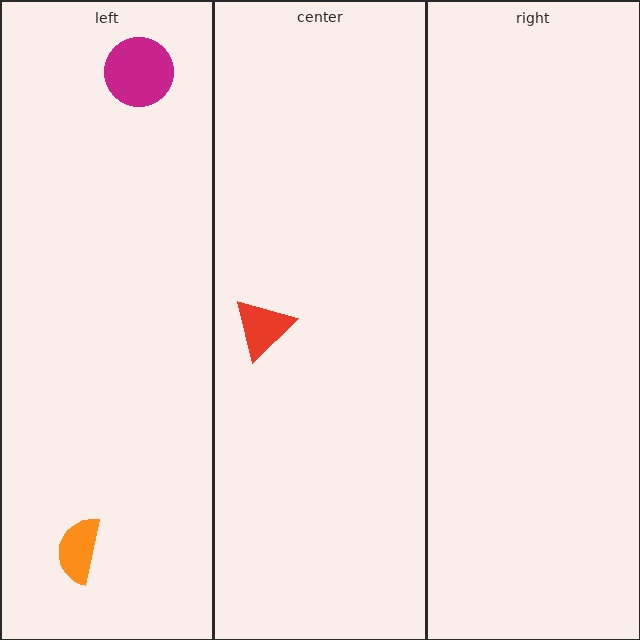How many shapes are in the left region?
2.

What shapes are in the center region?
The red triangle.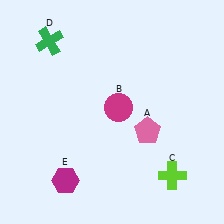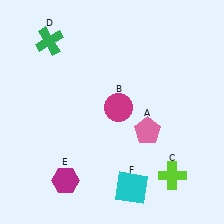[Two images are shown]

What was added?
A cyan square (F) was added in Image 2.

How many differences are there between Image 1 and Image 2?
There is 1 difference between the two images.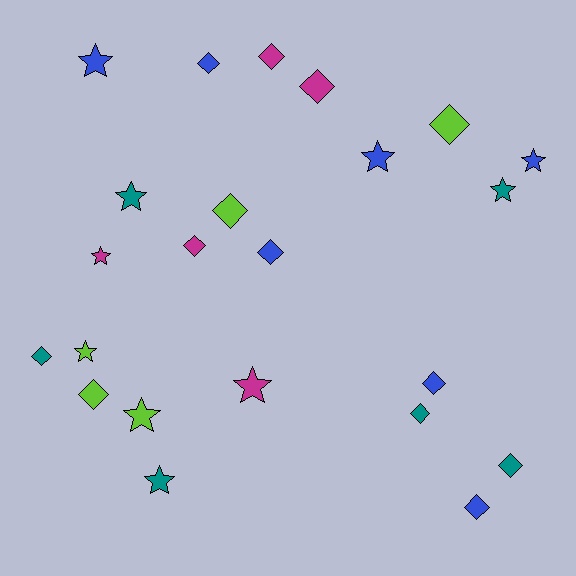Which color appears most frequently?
Blue, with 7 objects.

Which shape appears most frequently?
Diamond, with 13 objects.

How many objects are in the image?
There are 23 objects.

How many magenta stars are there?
There are 2 magenta stars.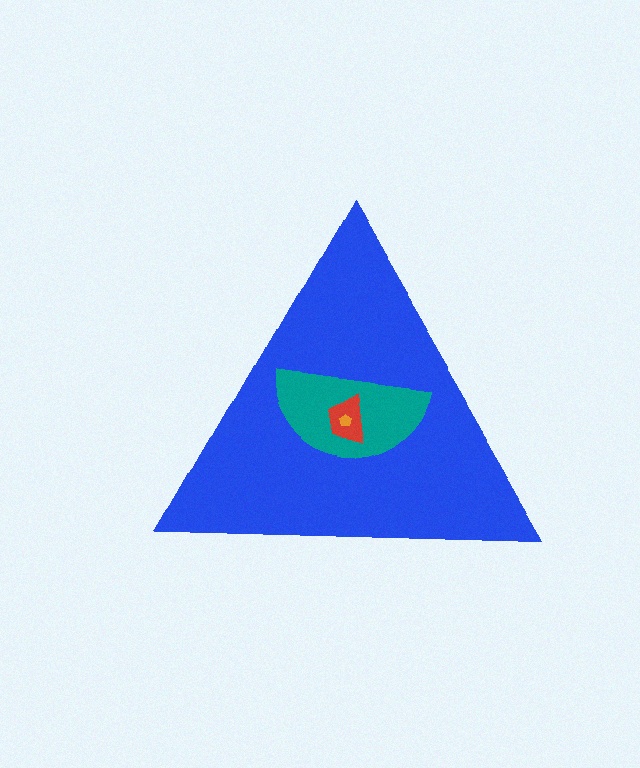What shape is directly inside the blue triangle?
The teal semicircle.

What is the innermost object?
The orange pentagon.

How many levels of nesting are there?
4.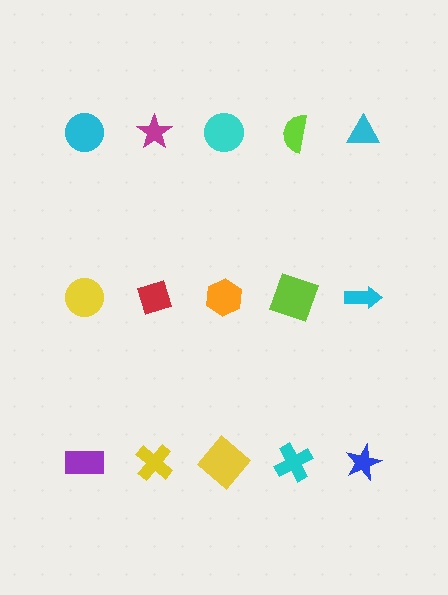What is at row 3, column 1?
A purple rectangle.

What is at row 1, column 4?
A lime semicircle.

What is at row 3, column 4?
A cyan cross.